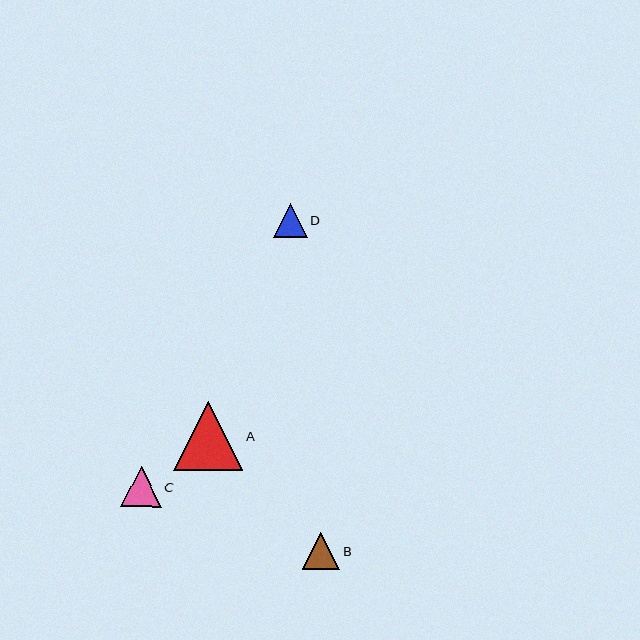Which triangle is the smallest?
Triangle D is the smallest with a size of approximately 34 pixels.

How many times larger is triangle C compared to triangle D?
Triangle C is approximately 1.2 times the size of triangle D.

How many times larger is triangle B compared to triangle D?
Triangle B is approximately 1.1 times the size of triangle D.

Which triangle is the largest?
Triangle A is the largest with a size of approximately 69 pixels.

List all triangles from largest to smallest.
From largest to smallest: A, C, B, D.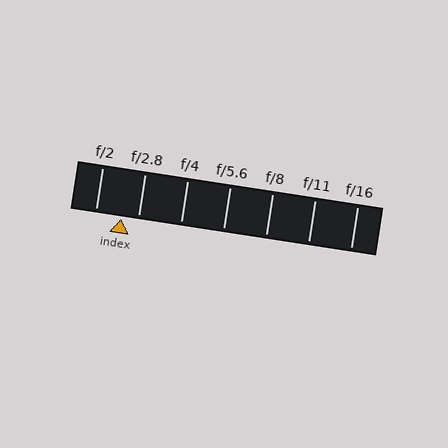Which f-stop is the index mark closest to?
The index mark is closest to f/2.8.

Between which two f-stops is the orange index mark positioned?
The index mark is between f/2 and f/2.8.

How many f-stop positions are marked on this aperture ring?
There are 7 f-stop positions marked.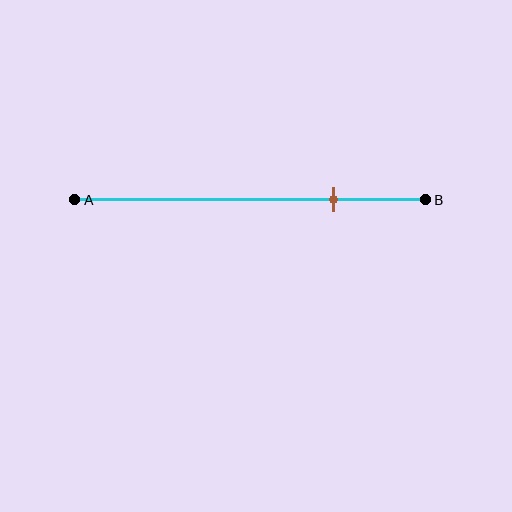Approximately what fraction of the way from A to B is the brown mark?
The brown mark is approximately 75% of the way from A to B.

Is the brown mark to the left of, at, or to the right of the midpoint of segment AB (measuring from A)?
The brown mark is to the right of the midpoint of segment AB.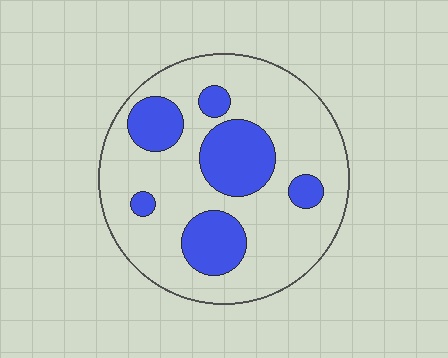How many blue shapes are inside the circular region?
6.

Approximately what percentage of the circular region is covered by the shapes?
Approximately 25%.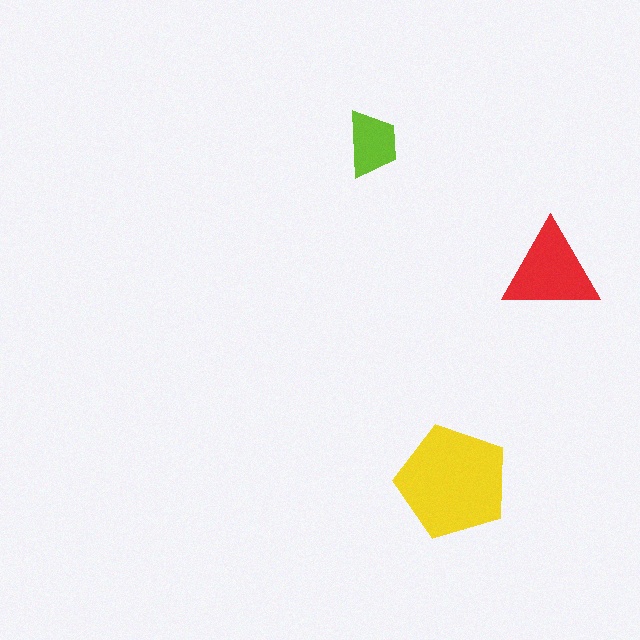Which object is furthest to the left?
The lime trapezoid is leftmost.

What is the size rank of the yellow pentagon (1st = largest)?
1st.